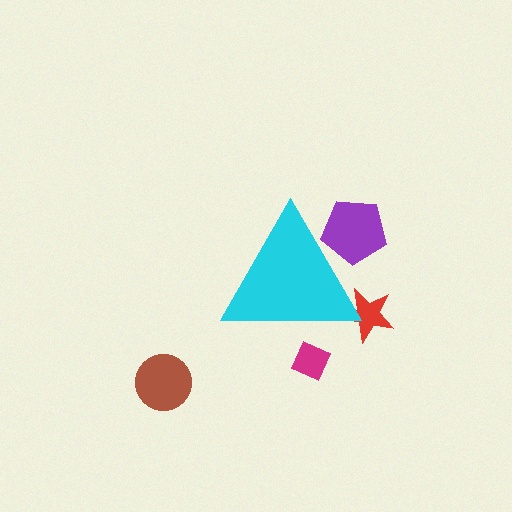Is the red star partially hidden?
Yes, the red star is partially hidden behind the cyan triangle.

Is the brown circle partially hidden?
No, the brown circle is fully visible.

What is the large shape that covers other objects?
A cyan triangle.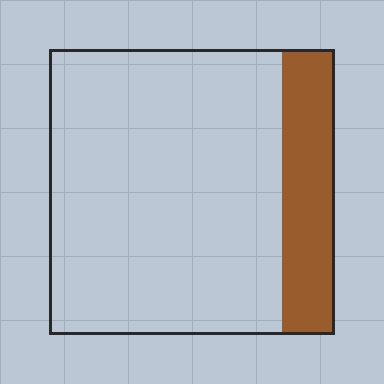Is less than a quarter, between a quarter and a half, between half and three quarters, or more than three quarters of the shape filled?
Less than a quarter.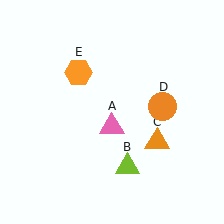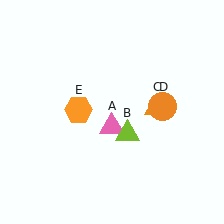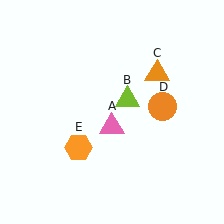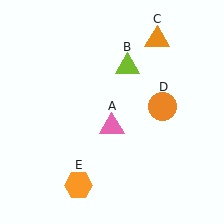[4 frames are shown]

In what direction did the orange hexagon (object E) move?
The orange hexagon (object E) moved down.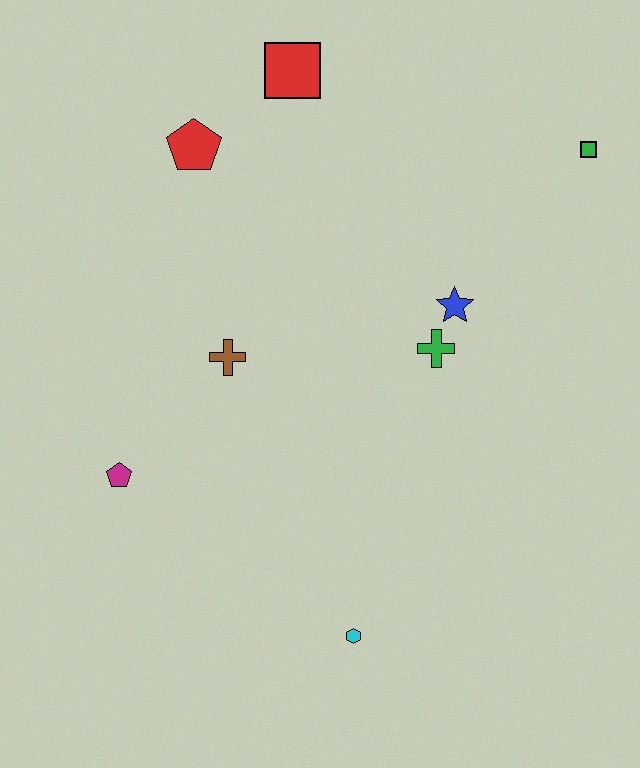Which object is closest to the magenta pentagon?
The brown cross is closest to the magenta pentagon.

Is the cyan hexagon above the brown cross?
No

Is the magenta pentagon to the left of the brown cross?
Yes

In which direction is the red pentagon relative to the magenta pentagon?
The red pentagon is above the magenta pentagon.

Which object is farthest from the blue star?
The magenta pentagon is farthest from the blue star.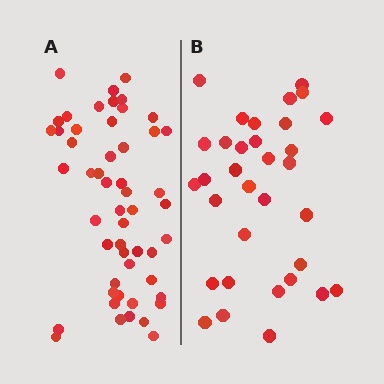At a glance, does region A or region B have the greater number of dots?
Region A (the left region) has more dots.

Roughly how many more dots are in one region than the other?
Region A has approximately 20 more dots than region B.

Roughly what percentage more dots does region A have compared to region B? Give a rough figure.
About 60% more.